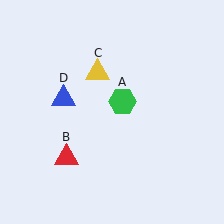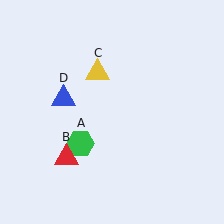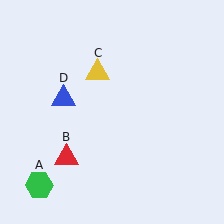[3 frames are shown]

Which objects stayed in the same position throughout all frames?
Red triangle (object B) and yellow triangle (object C) and blue triangle (object D) remained stationary.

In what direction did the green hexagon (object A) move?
The green hexagon (object A) moved down and to the left.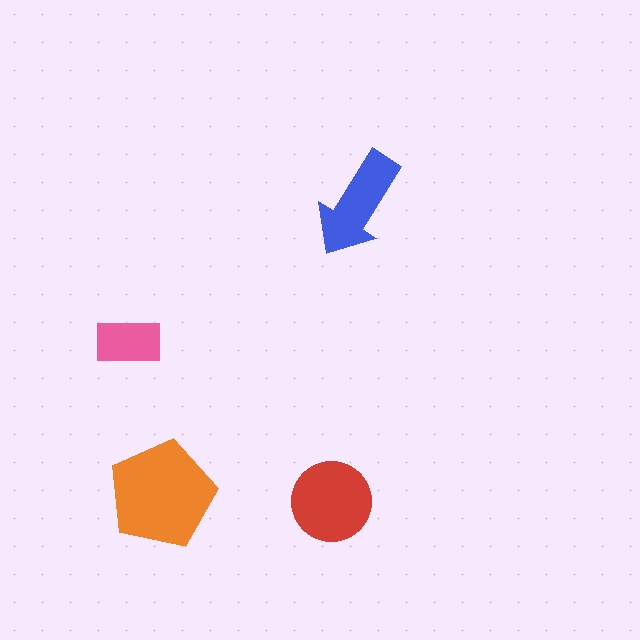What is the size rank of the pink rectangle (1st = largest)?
4th.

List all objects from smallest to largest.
The pink rectangle, the blue arrow, the red circle, the orange pentagon.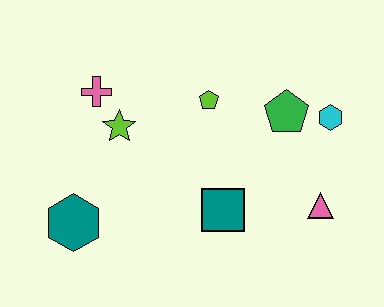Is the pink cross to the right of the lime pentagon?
No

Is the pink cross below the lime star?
No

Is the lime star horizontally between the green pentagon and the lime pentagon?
No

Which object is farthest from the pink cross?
The pink triangle is farthest from the pink cross.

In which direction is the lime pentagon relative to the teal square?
The lime pentagon is above the teal square.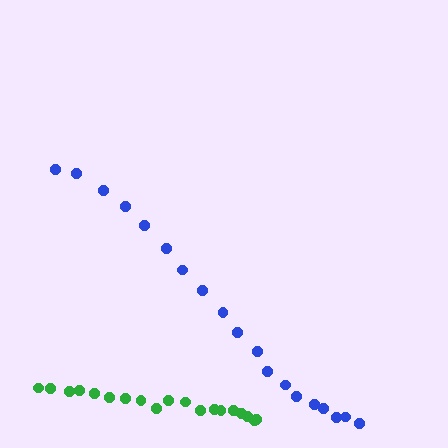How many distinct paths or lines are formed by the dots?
There are 2 distinct paths.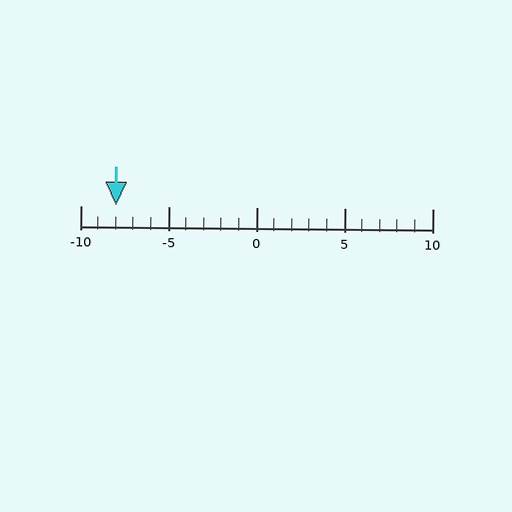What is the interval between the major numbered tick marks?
The major tick marks are spaced 5 units apart.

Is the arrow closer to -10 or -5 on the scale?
The arrow is closer to -10.